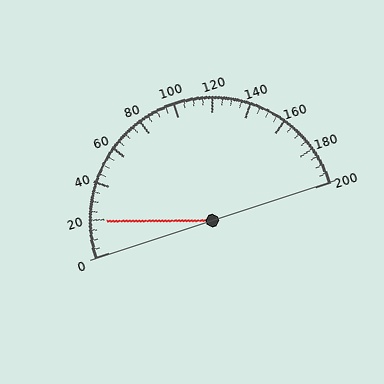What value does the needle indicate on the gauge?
The needle indicates approximately 20.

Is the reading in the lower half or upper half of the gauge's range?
The reading is in the lower half of the range (0 to 200).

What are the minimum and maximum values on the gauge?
The gauge ranges from 0 to 200.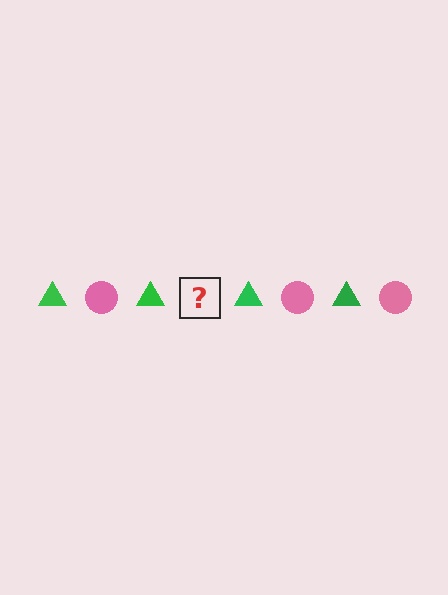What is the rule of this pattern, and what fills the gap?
The rule is that the pattern alternates between green triangle and pink circle. The gap should be filled with a pink circle.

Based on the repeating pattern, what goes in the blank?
The blank should be a pink circle.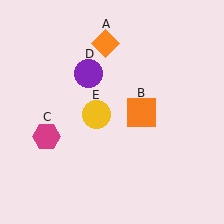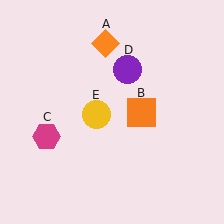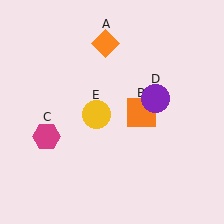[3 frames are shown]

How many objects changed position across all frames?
1 object changed position: purple circle (object D).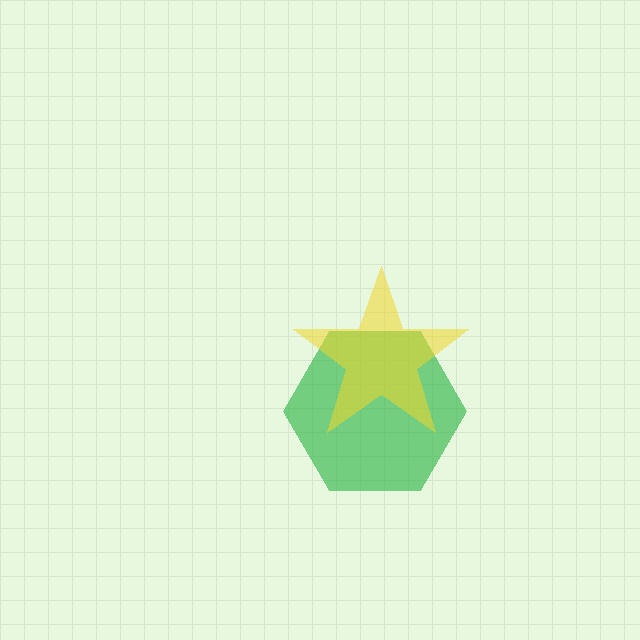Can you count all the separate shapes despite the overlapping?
Yes, there are 2 separate shapes.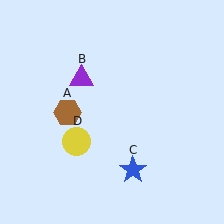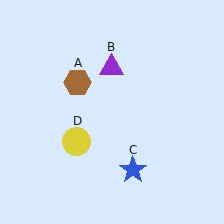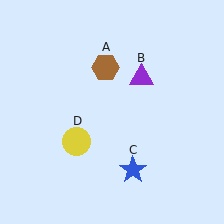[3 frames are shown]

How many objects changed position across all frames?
2 objects changed position: brown hexagon (object A), purple triangle (object B).